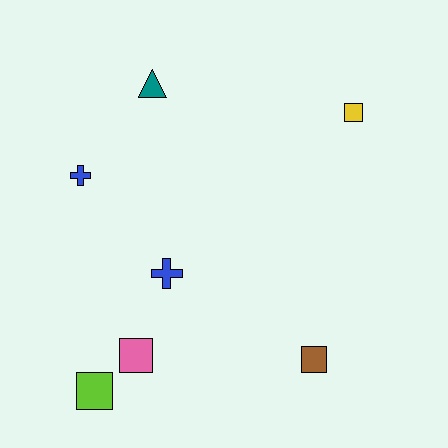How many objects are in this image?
There are 7 objects.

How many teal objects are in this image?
There is 1 teal object.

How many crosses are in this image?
There are 2 crosses.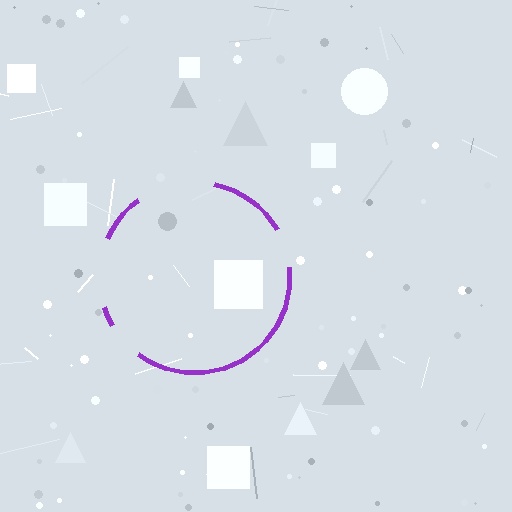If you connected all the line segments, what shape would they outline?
They would outline a circle.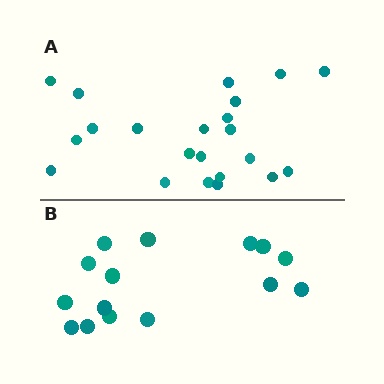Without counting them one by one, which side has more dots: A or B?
Region A (the top region) has more dots.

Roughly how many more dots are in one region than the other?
Region A has roughly 8 or so more dots than region B.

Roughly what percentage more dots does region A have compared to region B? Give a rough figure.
About 45% more.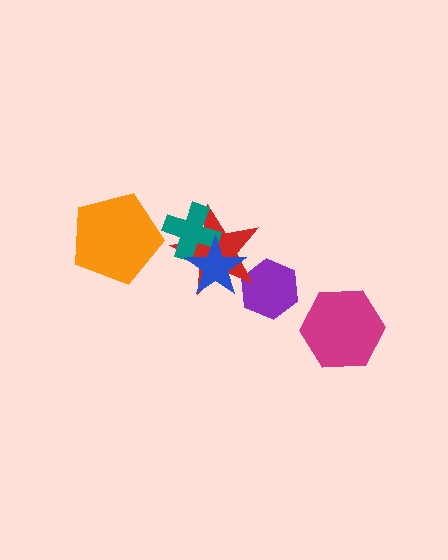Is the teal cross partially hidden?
Yes, it is partially covered by another shape.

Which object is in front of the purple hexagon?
The red star is in front of the purple hexagon.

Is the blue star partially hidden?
No, no other shape covers it.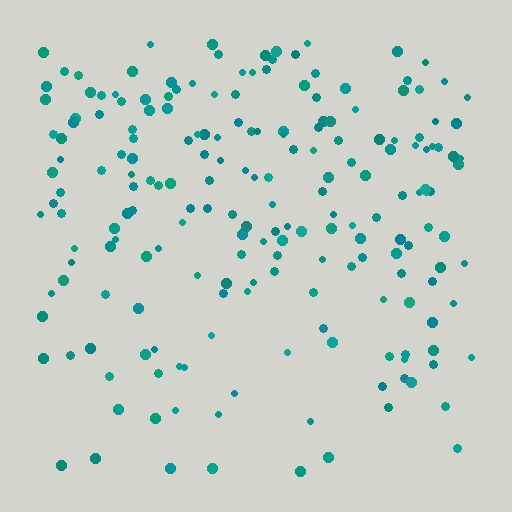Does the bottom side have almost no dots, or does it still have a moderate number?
Still a moderate number, just noticeably fewer than the top.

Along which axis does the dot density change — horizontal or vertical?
Vertical.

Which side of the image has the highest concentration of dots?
The top.